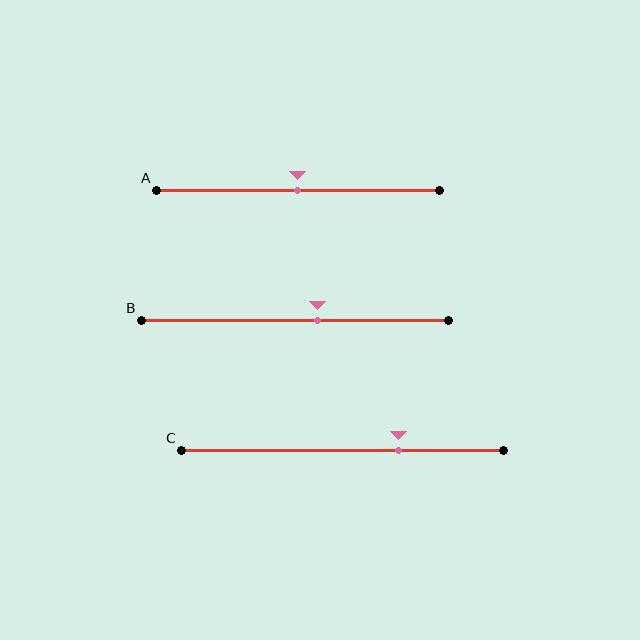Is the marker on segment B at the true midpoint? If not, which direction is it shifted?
No, the marker on segment B is shifted to the right by about 7% of the segment length.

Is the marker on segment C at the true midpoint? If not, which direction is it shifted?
No, the marker on segment C is shifted to the right by about 17% of the segment length.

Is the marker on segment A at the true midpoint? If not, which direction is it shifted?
Yes, the marker on segment A is at the true midpoint.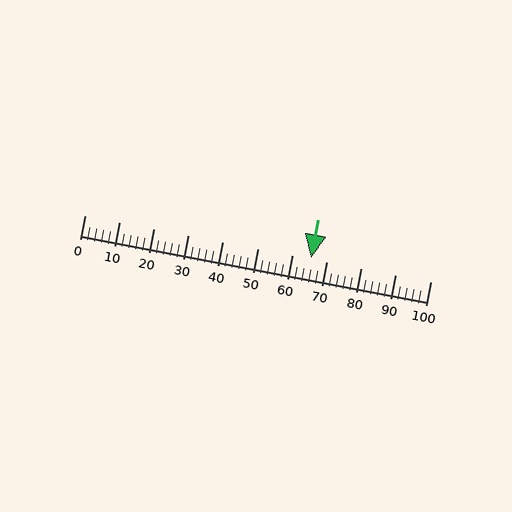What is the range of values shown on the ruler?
The ruler shows values from 0 to 100.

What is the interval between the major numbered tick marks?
The major tick marks are spaced 10 units apart.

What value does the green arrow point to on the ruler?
The green arrow points to approximately 65.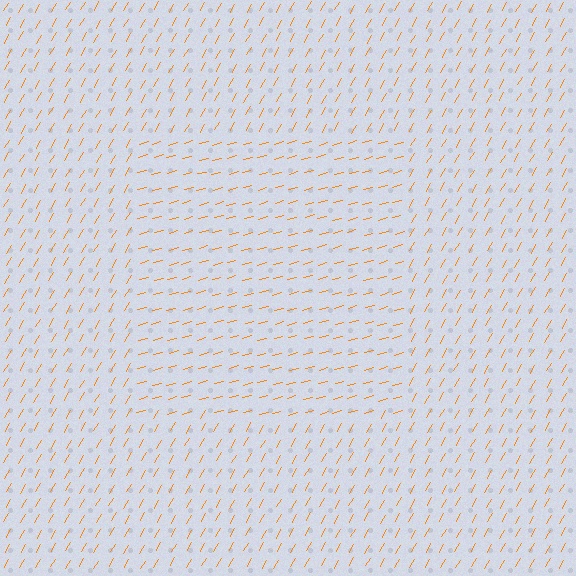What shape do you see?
I see a rectangle.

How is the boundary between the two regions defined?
The boundary is defined purely by a change in line orientation (approximately 45 degrees difference). All lines are the same color and thickness.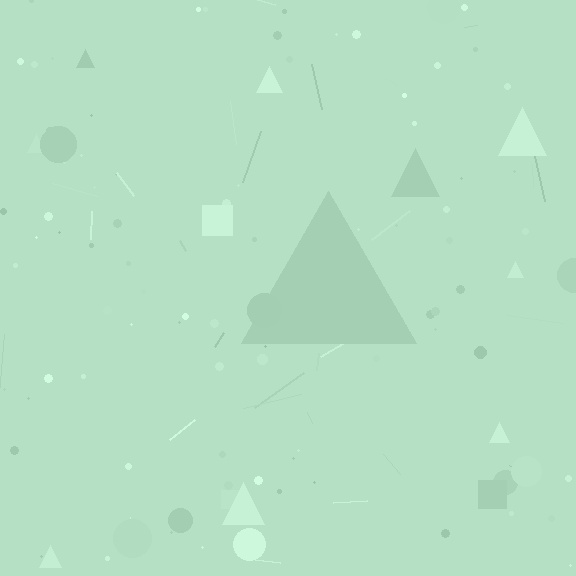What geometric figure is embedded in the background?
A triangle is embedded in the background.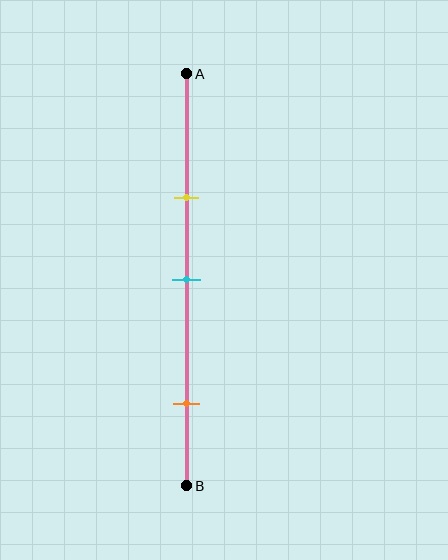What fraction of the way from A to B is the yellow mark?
The yellow mark is approximately 30% (0.3) of the way from A to B.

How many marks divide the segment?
There are 3 marks dividing the segment.